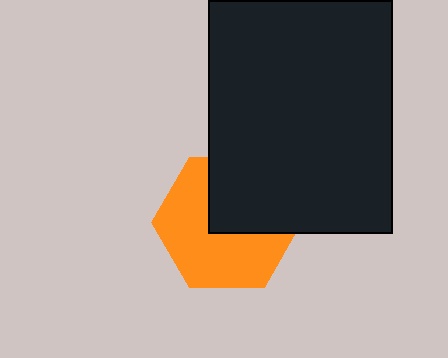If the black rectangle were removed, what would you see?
You would see the complete orange hexagon.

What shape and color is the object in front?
The object in front is a black rectangle.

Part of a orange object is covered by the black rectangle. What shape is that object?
It is a hexagon.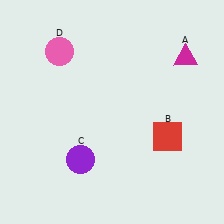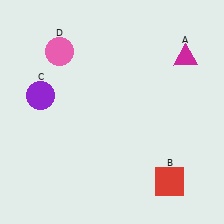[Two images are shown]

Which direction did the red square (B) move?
The red square (B) moved down.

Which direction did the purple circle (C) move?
The purple circle (C) moved up.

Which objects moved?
The objects that moved are: the red square (B), the purple circle (C).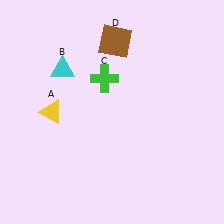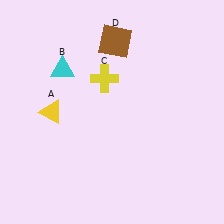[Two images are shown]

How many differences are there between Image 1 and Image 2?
There is 1 difference between the two images.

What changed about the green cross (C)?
In Image 1, C is green. In Image 2, it changed to yellow.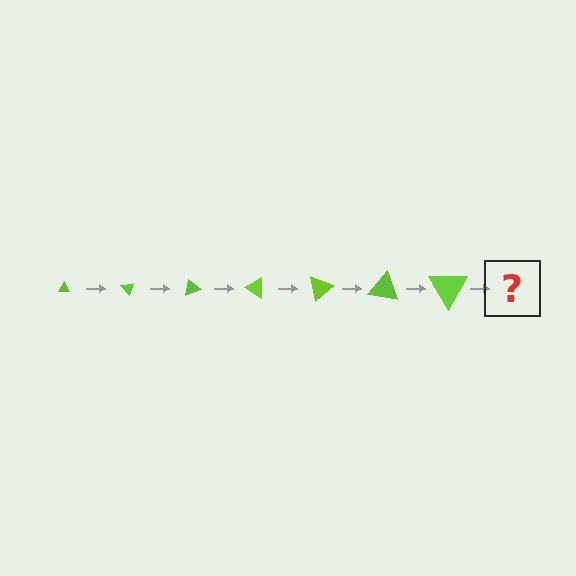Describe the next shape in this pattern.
It should be a triangle, larger than the previous one and rotated 350 degrees from the start.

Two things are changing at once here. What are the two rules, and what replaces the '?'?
The two rules are that the triangle grows larger each step and it rotates 50 degrees each step. The '?' should be a triangle, larger than the previous one and rotated 350 degrees from the start.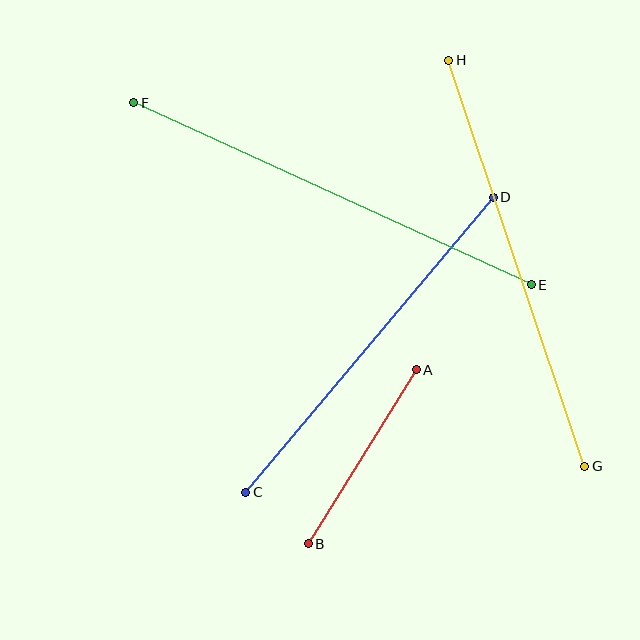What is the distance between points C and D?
The distance is approximately 385 pixels.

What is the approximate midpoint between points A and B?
The midpoint is at approximately (362, 457) pixels.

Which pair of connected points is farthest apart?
Points E and F are farthest apart.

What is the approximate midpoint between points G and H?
The midpoint is at approximately (517, 263) pixels.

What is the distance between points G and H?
The distance is approximately 428 pixels.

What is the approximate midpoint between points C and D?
The midpoint is at approximately (370, 345) pixels.